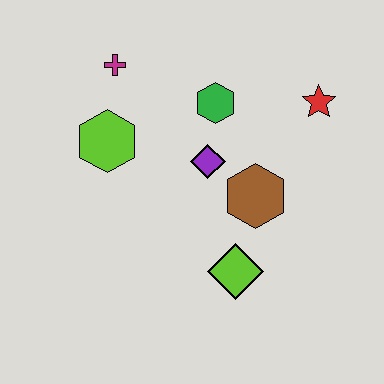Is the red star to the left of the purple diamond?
No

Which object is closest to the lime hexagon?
The magenta cross is closest to the lime hexagon.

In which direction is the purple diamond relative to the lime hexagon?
The purple diamond is to the right of the lime hexagon.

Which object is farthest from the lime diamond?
The magenta cross is farthest from the lime diamond.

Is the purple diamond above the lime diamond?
Yes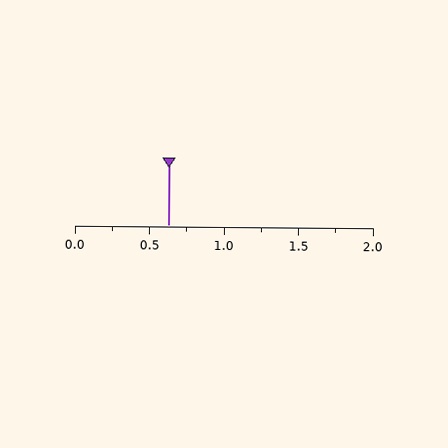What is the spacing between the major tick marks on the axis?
The major ticks are spaced 0.5 apart.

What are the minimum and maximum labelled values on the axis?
The axis runs from 0.0 to 2.0.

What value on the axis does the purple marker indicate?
The marker indicates approximately 0.62.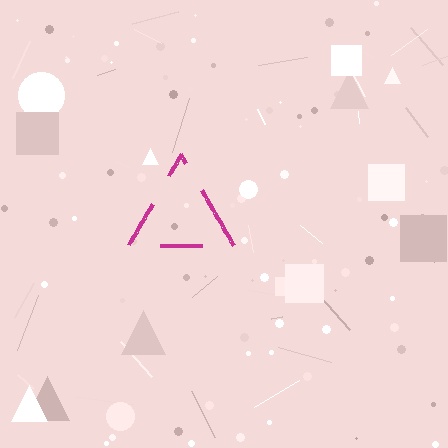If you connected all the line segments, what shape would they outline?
They would outline a triangle.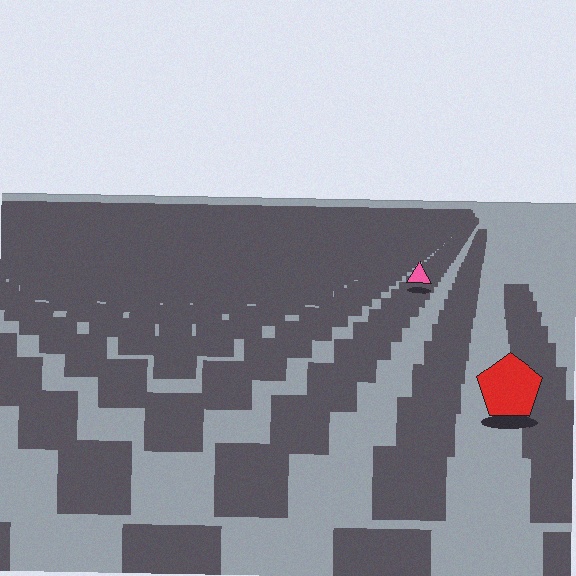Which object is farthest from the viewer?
The pink triangle is farthest from the viewer. It appears smaller and the ground texture around it is denser.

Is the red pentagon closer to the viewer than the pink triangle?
Yes. The red pentagon is closer — you can tell from the texture gradient: the ground texture is coarser near it.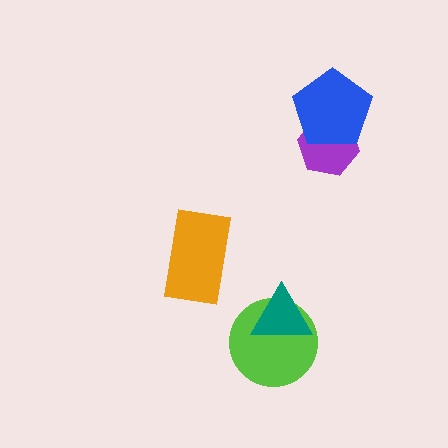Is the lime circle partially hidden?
Yes, it is partially covered by another shape.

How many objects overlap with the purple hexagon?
1 object overlaps with the purple hexagon.